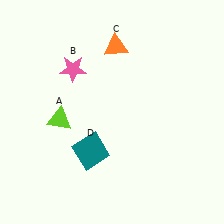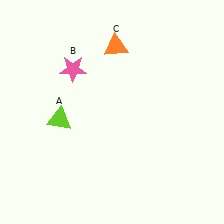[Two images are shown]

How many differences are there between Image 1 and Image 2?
There is 1 difference between the two images.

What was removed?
The teal square (D) was removed in Image 2.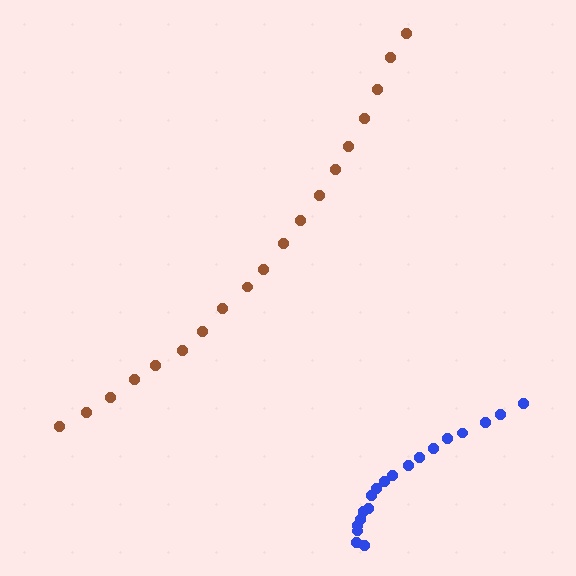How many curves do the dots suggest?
There are 2 distinct paths.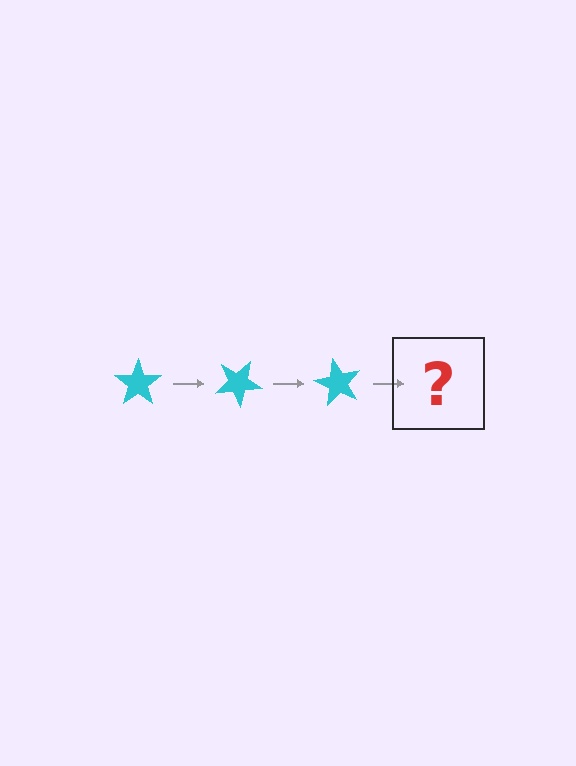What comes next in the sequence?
The next element should be a cyan star rotated 90 degrees.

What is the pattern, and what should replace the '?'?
The pattern is that the star rotates 30 degrees each step. The '?' should be a cyan star rotated 90 degrees.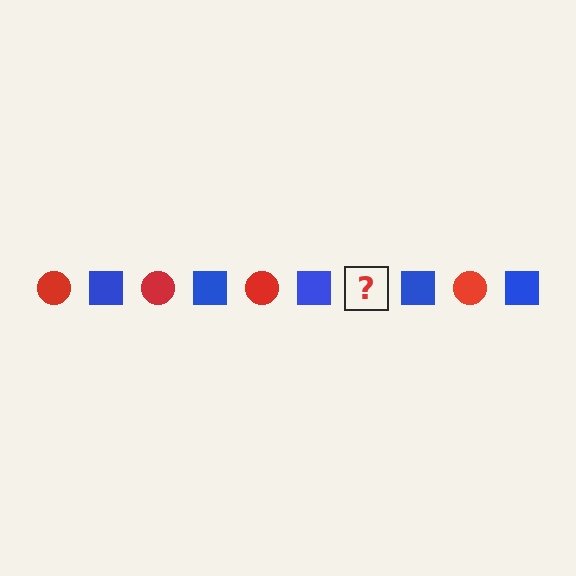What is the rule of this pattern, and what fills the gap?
The rule is that the pattern alternates between red circle and blue square. The gap should be filled with a red circle.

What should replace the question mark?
The question mark should be replaced with a red circle.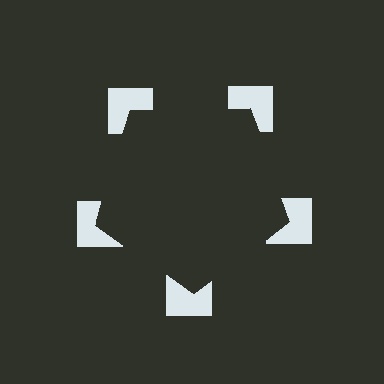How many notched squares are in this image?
There are 5 — one at each vertex of the illusory pentagon.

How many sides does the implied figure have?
5 sides.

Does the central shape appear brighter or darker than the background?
It typically appears slightly darker than the background, even though no actual brightness change is drawn.